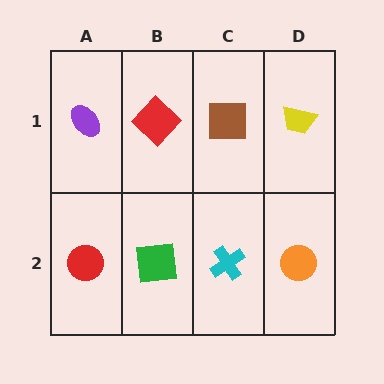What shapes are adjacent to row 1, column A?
A red circle (row 2, column A), a red diamond (row 1, column B).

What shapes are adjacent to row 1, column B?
A green square (row 2, column B), a purple ellipse (row 1, column A), a brown square (row 1, column C).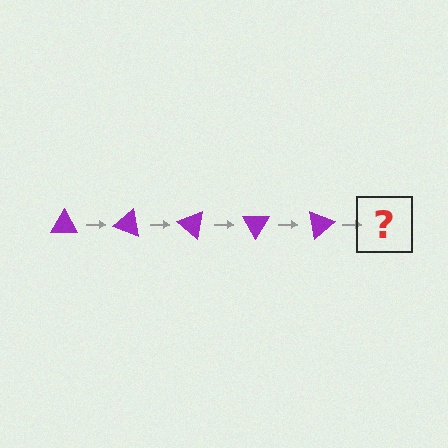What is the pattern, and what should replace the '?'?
The pattern is that the triangle rotates 20 degrees each step. The '?' should be a purple triangle rotated 100 degrees.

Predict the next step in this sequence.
The next step is a purple triangle rotated 100 degrees.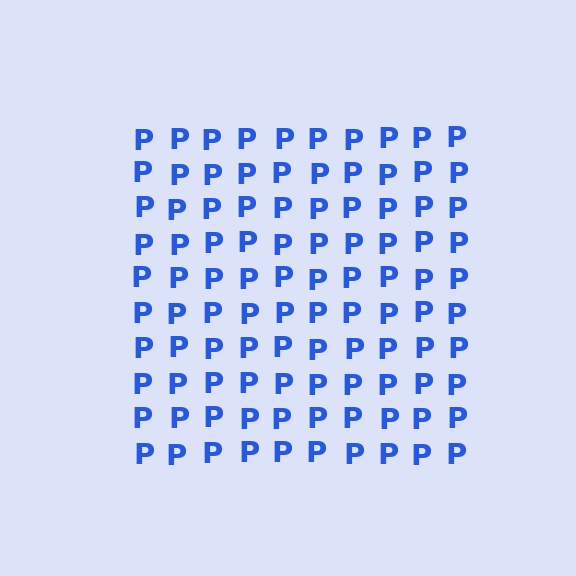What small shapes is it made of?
It is made of small letter P's.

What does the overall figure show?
The overall figure shows a square.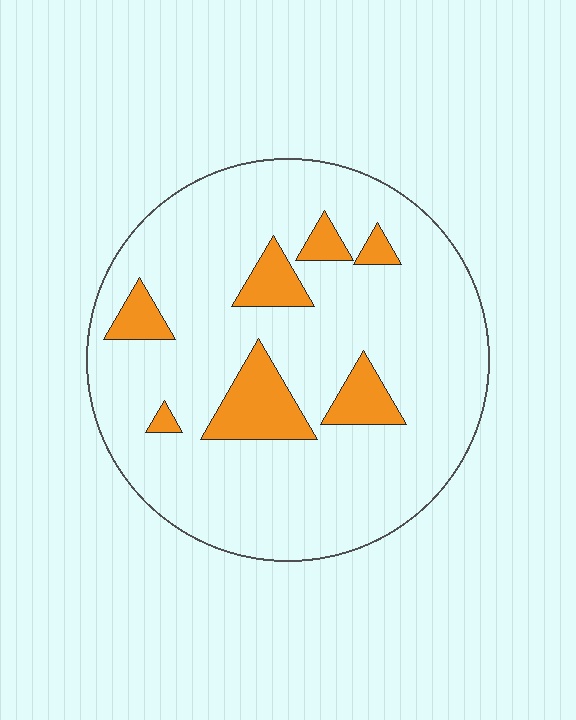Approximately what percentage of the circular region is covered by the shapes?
Approximately 15%.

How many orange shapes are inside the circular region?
7.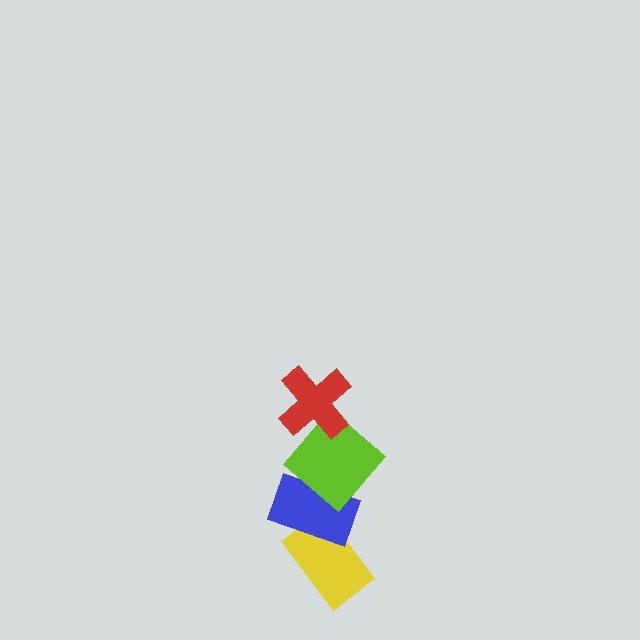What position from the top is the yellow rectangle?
The yellow rectangle is 4th from the top.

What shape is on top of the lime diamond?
The red cross is on top of the lime diamond.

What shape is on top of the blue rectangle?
The lime diamond is on top of the blue rectangle.